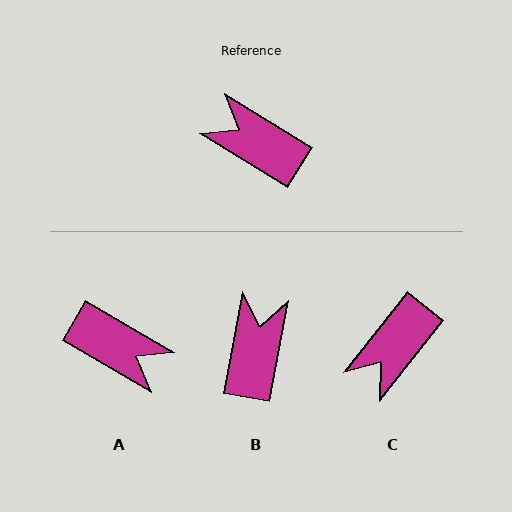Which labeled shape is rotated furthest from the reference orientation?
A, about 178 degrees away.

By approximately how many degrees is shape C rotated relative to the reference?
Approximately 83 degrees counter-clockwise.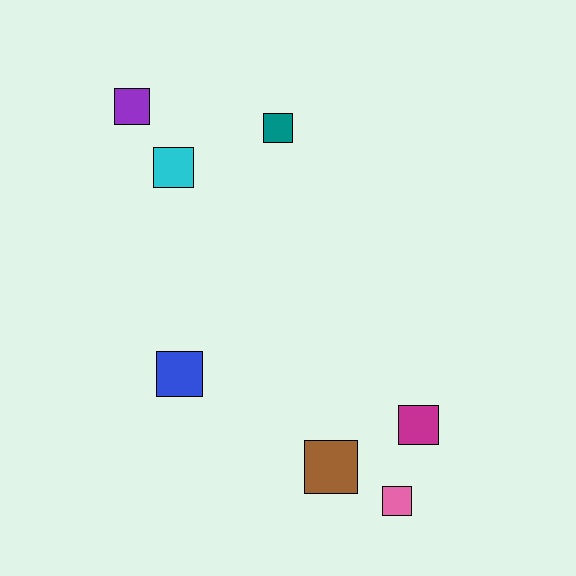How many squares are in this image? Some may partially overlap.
There are 7 squares.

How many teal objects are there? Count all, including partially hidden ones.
There is 1 teal object.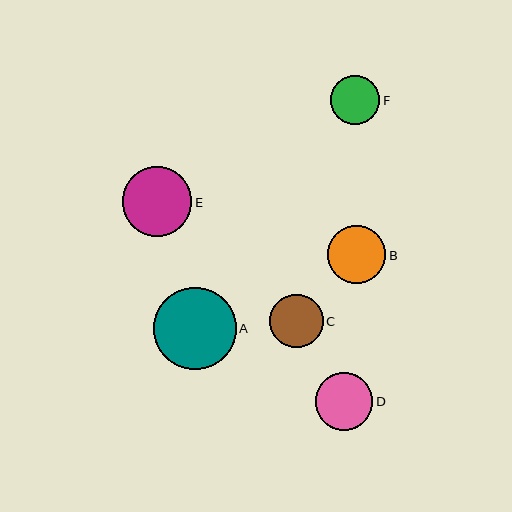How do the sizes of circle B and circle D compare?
Circle B and circle D are approximately the same size.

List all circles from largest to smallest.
From largest to smallest: A, E, B, D, C, F.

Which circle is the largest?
Circle A is the largest with a size of approximately 82 pixels.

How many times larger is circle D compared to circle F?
Circle D is approximately 1.2 times the size of circle F.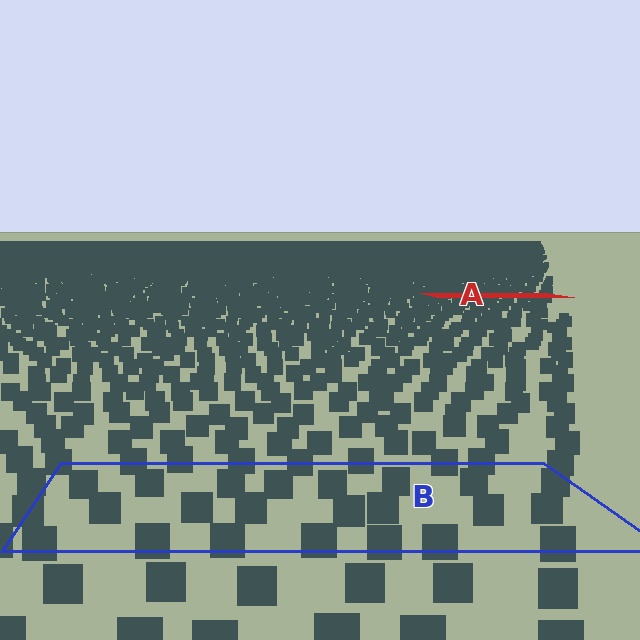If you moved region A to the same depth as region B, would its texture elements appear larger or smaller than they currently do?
They would appear larger. At a closer depth, the same texture elements are projected at a bigger on-screen size.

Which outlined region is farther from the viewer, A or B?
Region A is farther from the viewer — the texture elements inside it appear smaller and more densely packed.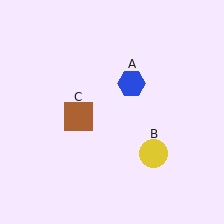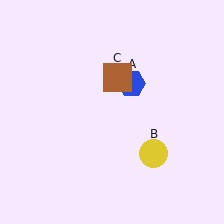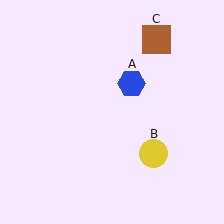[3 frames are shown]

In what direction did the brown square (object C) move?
The brown square (object C) moved up and to the right.